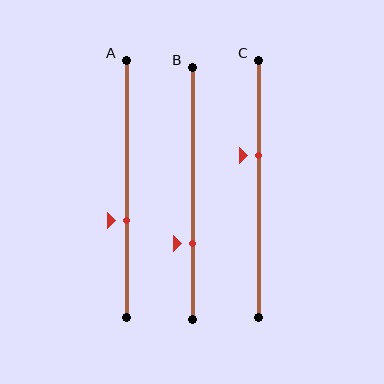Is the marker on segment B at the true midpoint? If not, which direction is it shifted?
No, the marker on segment B is shifted downward by about 20% of the segment length.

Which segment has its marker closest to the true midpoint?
Segment A has its marker closest to the true midpoint.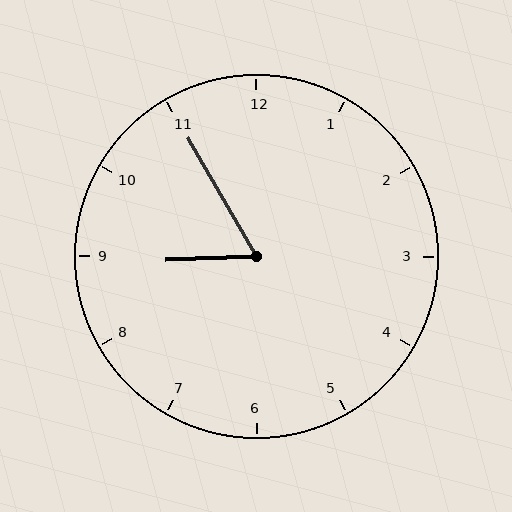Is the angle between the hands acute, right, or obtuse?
It is acute.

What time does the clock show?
8:55.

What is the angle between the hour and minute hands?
Approximately 62 degrees.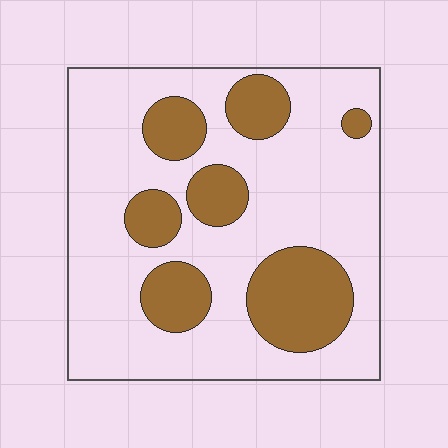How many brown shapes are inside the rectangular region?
7.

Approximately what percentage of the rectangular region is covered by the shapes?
Approximately 25%.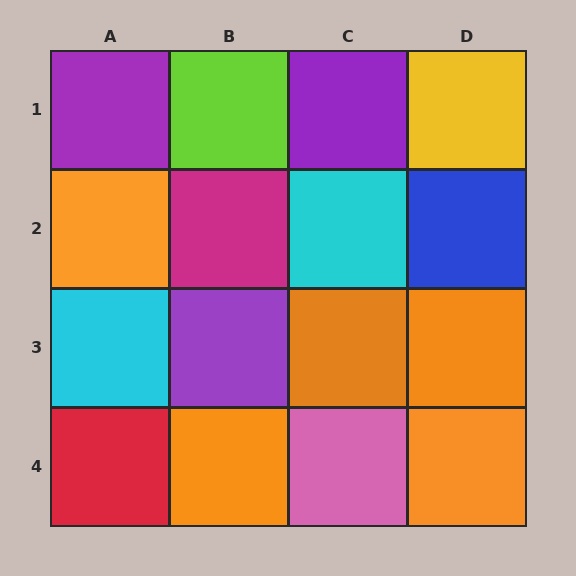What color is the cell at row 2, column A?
Orange.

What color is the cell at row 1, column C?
Purple.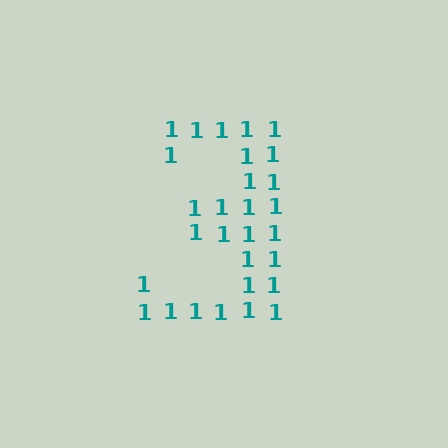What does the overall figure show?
The overall figure shows the digit 3.